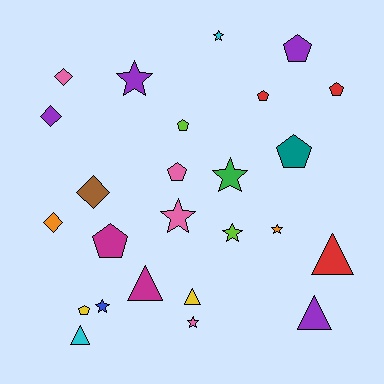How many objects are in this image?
There are 25 objects.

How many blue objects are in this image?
There is 1 blue object.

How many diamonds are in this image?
There are 4 diamonds.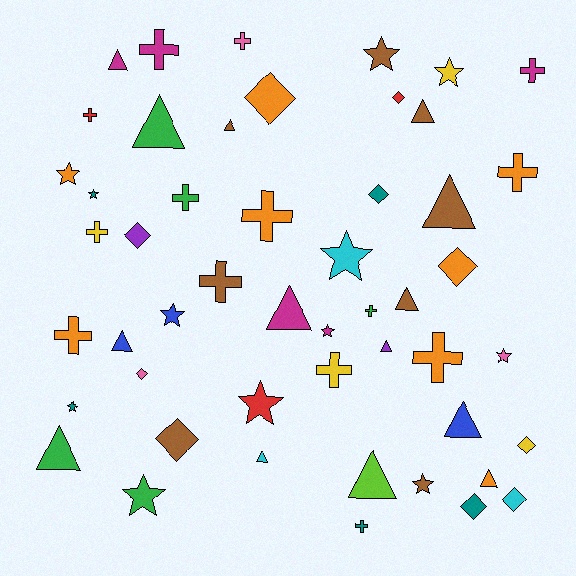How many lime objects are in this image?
There is 1 lime object.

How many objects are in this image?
There are 50 objects.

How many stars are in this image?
There are 12 stars.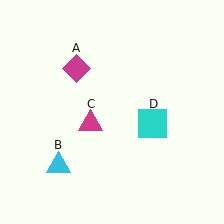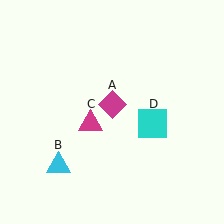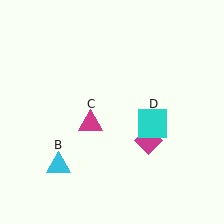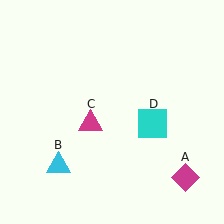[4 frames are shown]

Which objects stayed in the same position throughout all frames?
Cyan triangle (object B) and magenta triangle (object C) and cyan square (object D) remained stationary.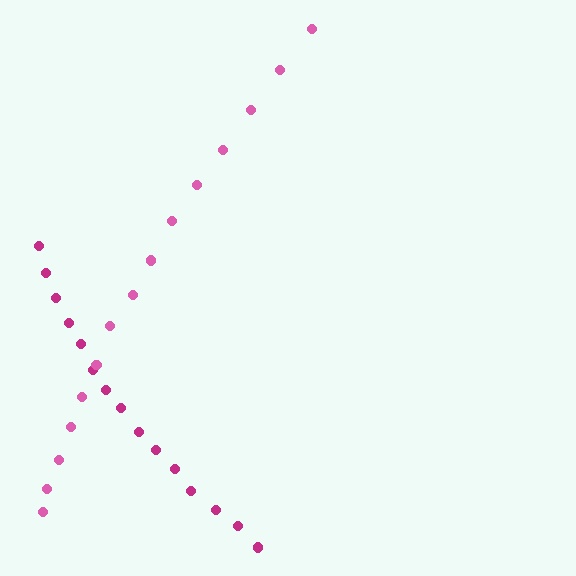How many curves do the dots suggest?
There are 2 distinct paths.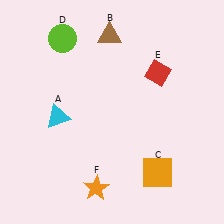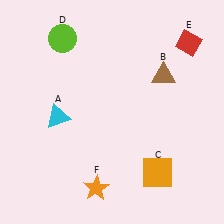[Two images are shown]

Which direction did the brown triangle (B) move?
The brown triangle (B) moved right.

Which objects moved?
The objects that moved are: the brown triangle (B), the red diamond (E).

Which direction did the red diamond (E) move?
The red diamond (E) moved right.